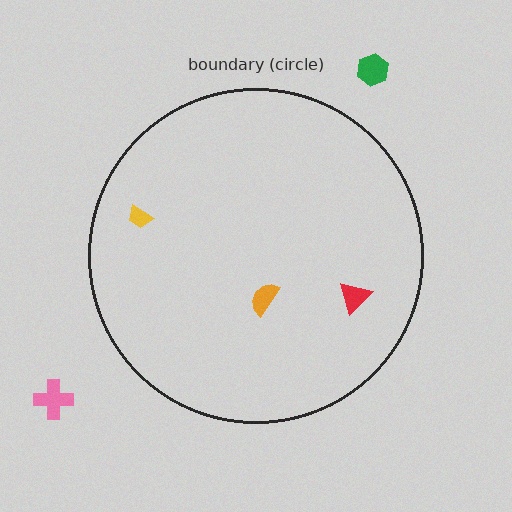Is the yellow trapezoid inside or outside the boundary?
Inside.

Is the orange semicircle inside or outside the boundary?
Inside.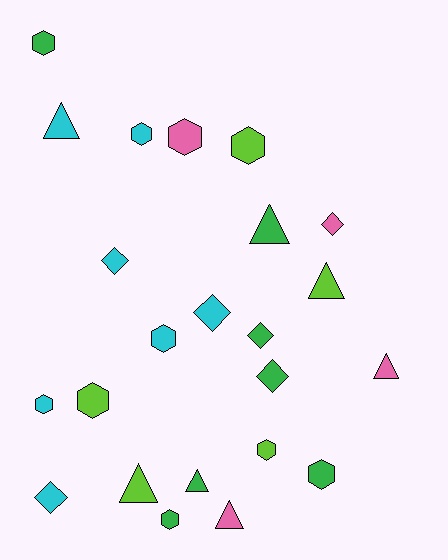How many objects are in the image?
There are 23 objects.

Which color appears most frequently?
Cyan, with 7 objects.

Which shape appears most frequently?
Hexagon, with 10 objects.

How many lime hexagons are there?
There are 3 lime hexagons.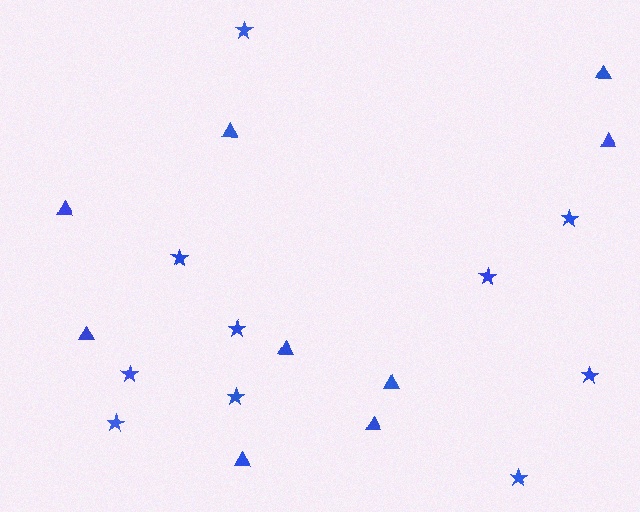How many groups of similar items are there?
There are 2 groups: one group of stars (10) and one group of triangles (9).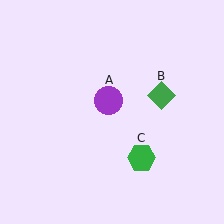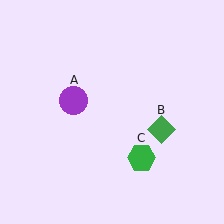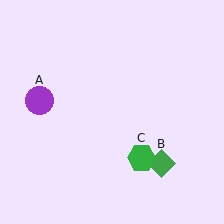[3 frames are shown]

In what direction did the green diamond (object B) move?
The green diamond (object B) moved down.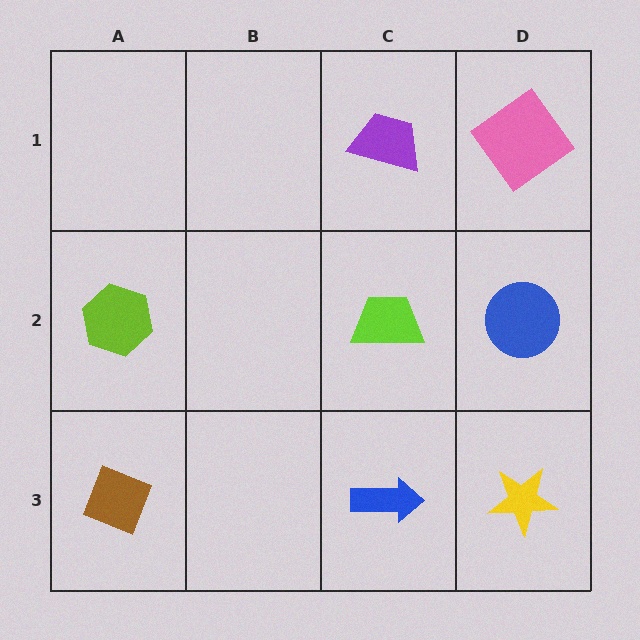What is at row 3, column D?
A yellow star.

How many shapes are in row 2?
3 shapes.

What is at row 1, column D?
A pink diamond.